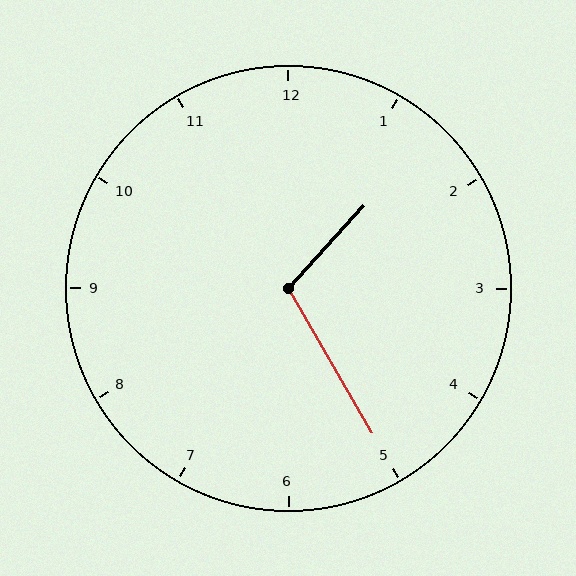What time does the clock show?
1:25.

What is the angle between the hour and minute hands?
Approximately 108 degrees.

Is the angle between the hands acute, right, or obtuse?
It is obtuse.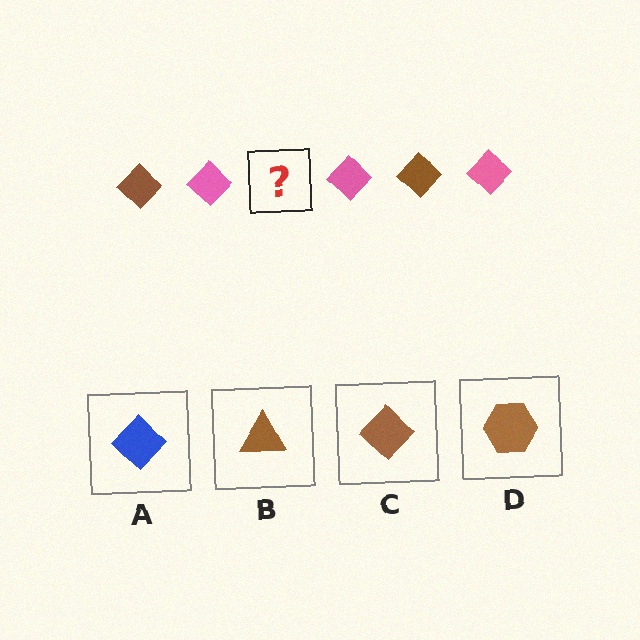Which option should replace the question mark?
Option C.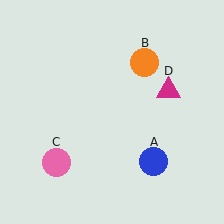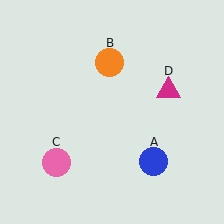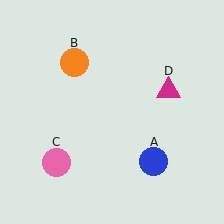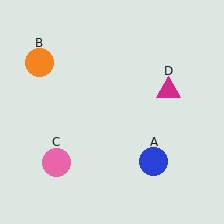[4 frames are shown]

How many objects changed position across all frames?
1 object changed position: orange circle (object B).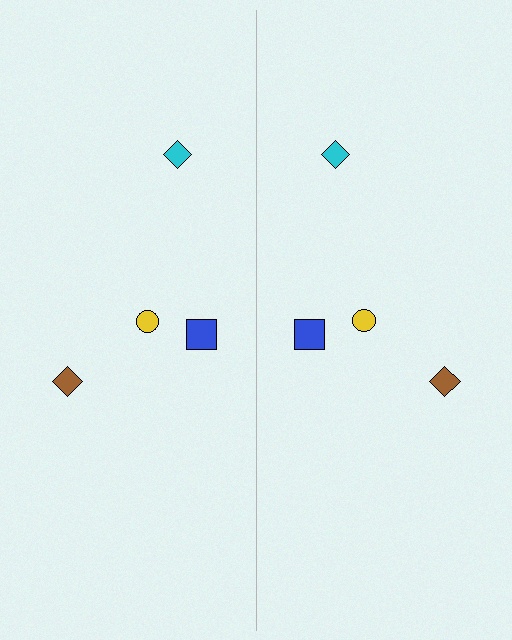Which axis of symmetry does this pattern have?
The pattern has a vertical axis of symmetry running through the center of the image.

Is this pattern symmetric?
Yes, this pattern has bilateral (reflection) symmetry.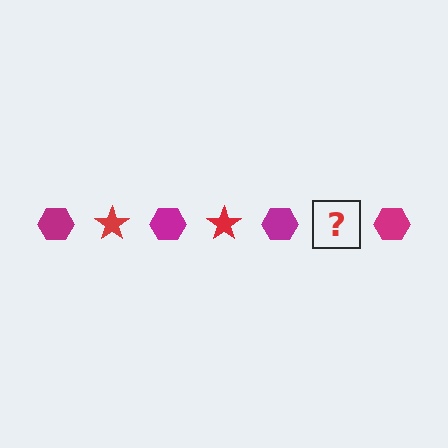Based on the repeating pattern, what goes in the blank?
The blank should be a red star.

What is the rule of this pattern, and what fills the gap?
The rule is that the pattern alternates between magenta hexagon and red star. The gap should be filled with a red star.